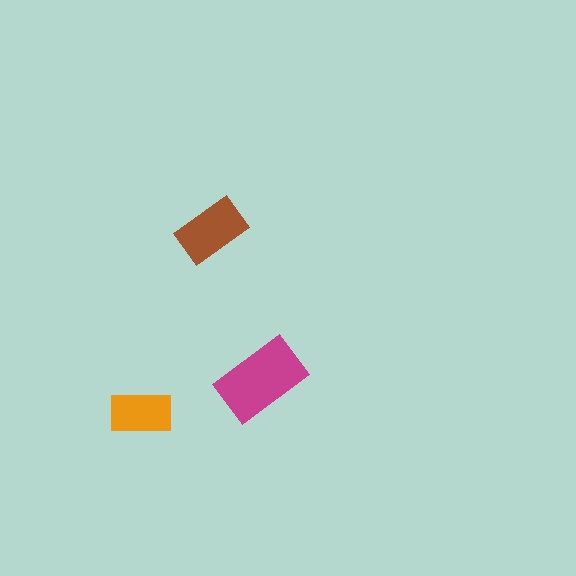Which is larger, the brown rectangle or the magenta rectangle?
The magenta one.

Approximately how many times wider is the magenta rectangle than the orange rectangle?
About 1.5 times wider.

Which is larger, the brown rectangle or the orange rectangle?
The brown one.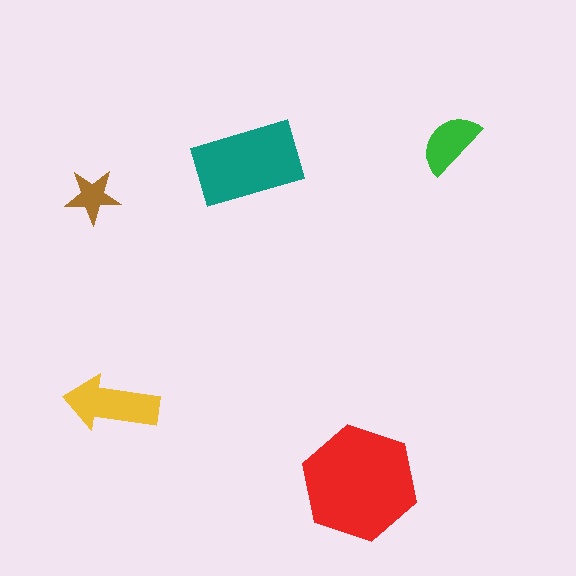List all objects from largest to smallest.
The red hexagon, the teal rectangle, the yellow arrow, the green semicircle, the brown star.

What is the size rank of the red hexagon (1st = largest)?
1st.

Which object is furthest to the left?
The brown star is leftmost.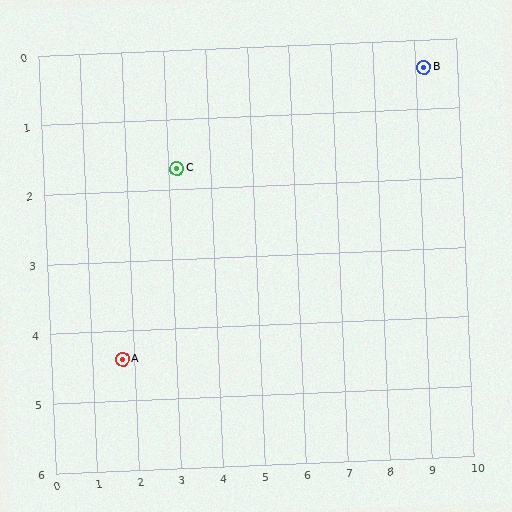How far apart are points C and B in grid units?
Points C and B are about 6.1 grid units apart.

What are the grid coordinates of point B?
Point B is at approximately (9.2, 0.4).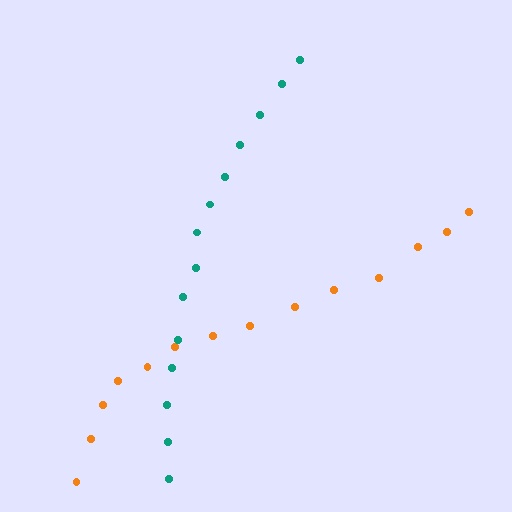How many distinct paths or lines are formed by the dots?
There are 2 distinct paths.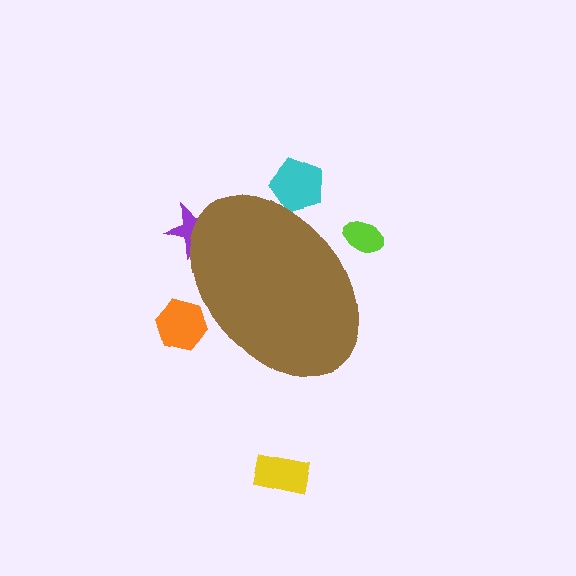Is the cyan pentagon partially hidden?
Yes, the cyan pentagon is partially hidden behind the brown ellipse.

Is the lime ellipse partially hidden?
Yes, the lime ellipse is partially hidden behind the brown ellipse.